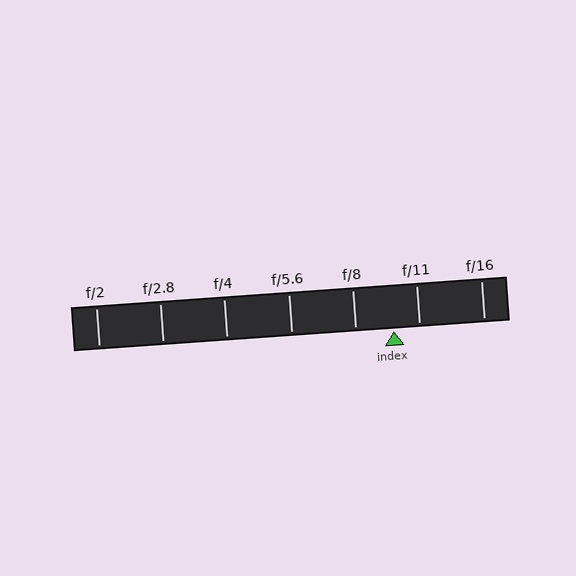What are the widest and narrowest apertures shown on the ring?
The widest aperture shown is f/2 and the narrowest is f/16.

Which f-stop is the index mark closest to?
The index mark is closest to f/11.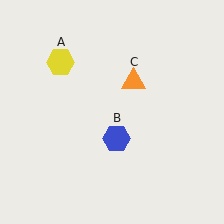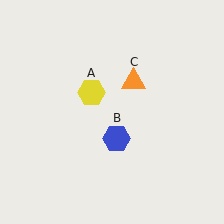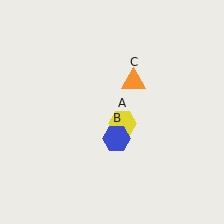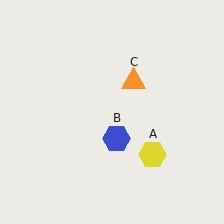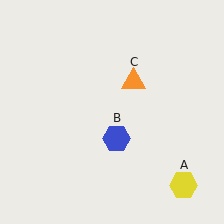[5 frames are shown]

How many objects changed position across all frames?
1 object changed position: yellow hexagon (object A).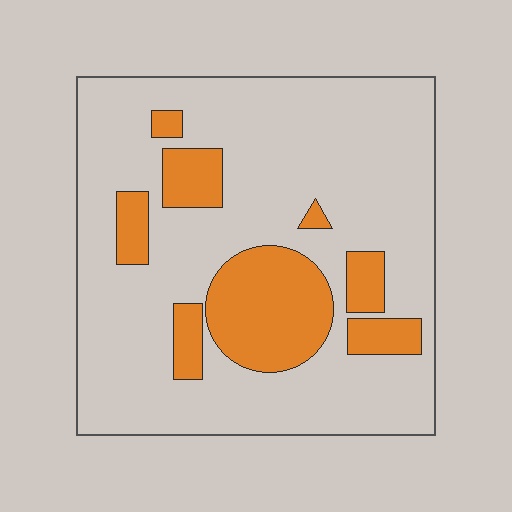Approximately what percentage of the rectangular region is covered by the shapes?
Approximately 20%.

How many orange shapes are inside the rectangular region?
8.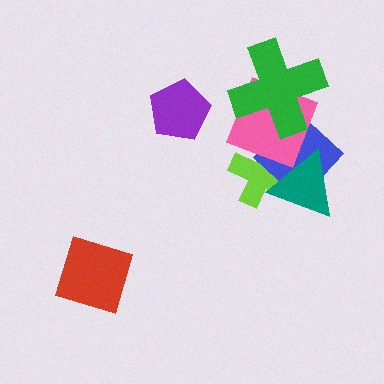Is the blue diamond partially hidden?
Yes, it is partially covered by another shape.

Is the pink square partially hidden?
Yes, it is partially covered by another shape.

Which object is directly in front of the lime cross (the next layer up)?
The blue diamond is directly in front of the lime cross.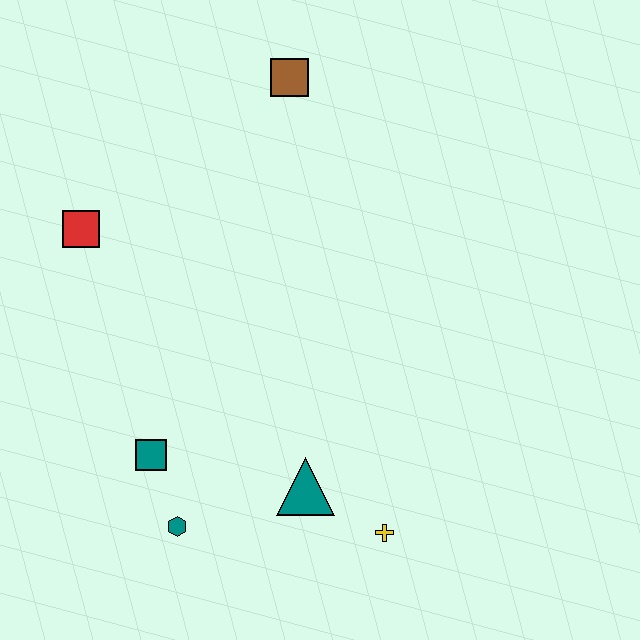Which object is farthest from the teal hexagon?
The brown square is farthest from the teal hexagon.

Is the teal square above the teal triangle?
Yes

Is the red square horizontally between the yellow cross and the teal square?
No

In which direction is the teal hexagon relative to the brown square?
The teal hexagon is below the brown square.